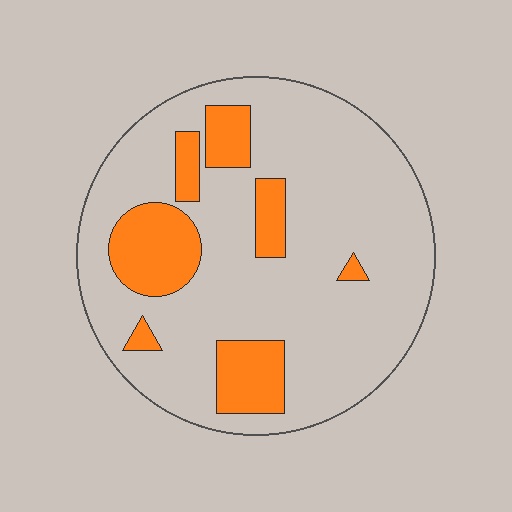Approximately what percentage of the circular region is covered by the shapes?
Approximately 20%.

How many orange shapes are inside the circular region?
7.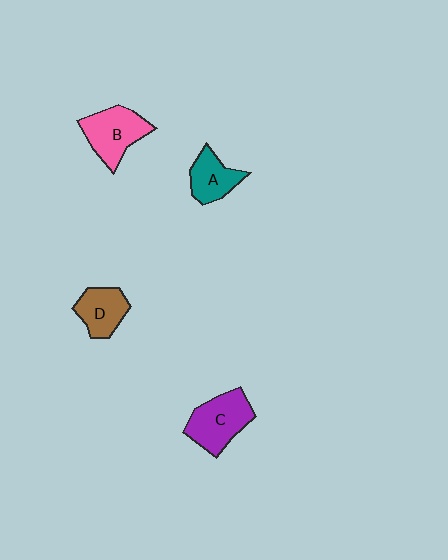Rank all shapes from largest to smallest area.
From largest to smallest: C (purple), B (pink), D (brown), A (teal).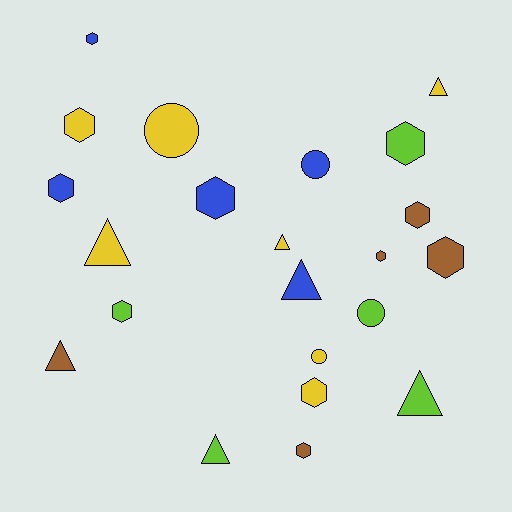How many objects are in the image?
There are 22 objects.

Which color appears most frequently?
Yellow, with 7 objects.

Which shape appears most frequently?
Hexagon, with 11 objects.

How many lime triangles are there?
There are 2 lime triangles.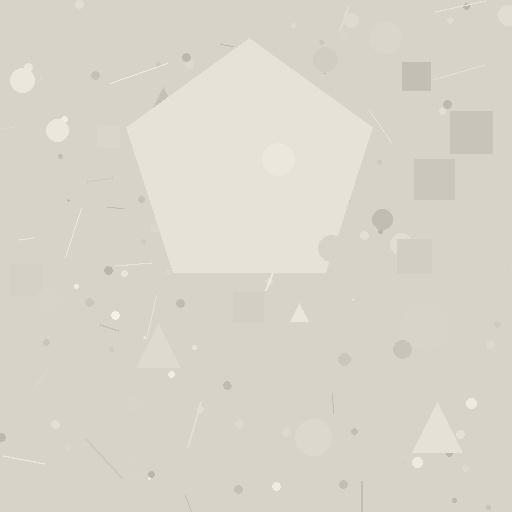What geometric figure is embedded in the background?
A pentagon is embedded in the background.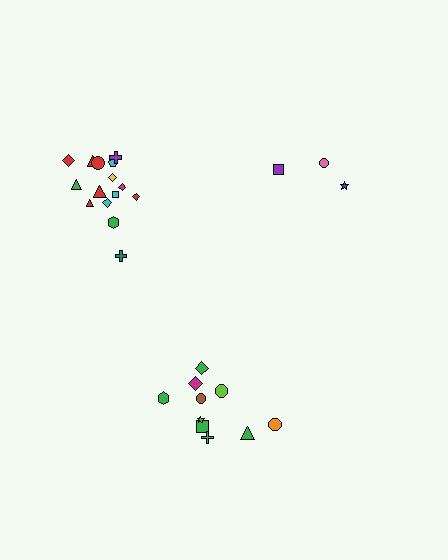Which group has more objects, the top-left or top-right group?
The top-left group.